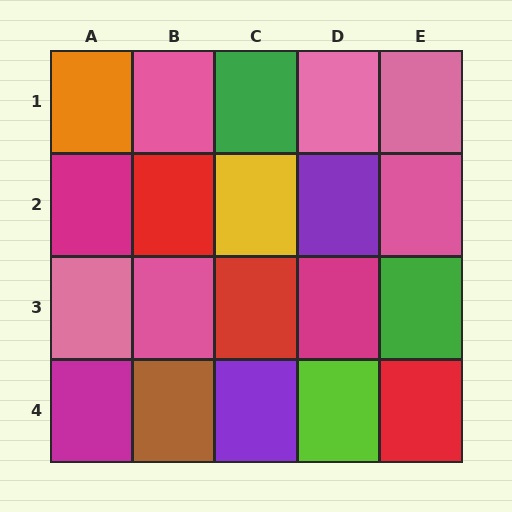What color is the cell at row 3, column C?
Red.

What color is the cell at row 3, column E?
Green.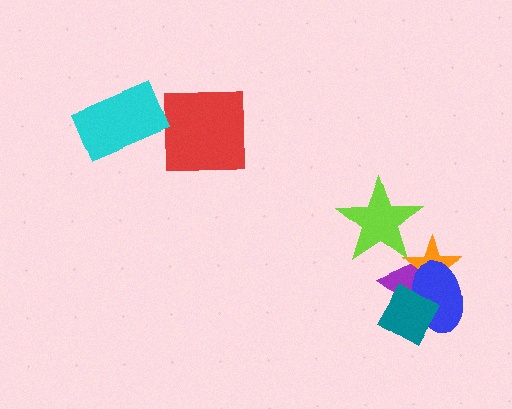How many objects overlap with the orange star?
4 objects overlap with the orange star.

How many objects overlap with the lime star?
2 objects overlap with the lime star.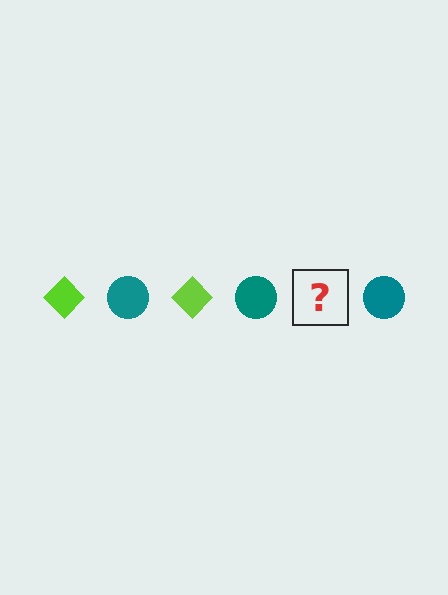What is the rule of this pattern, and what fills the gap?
The rule is that the pattern alternates between lime diamond and teal circle. The gap should be filled with a lime diamond.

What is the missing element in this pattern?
The missing element is a lime diamond.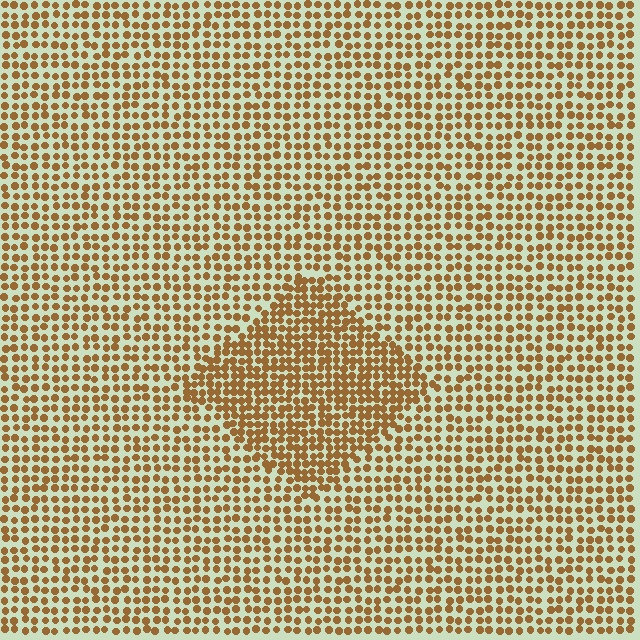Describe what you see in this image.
The image contains small brown elements arranged at two different densities. A diamond-shaped region is visible where the elements are more densely packed than the surrounding area.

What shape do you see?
I see a diamond.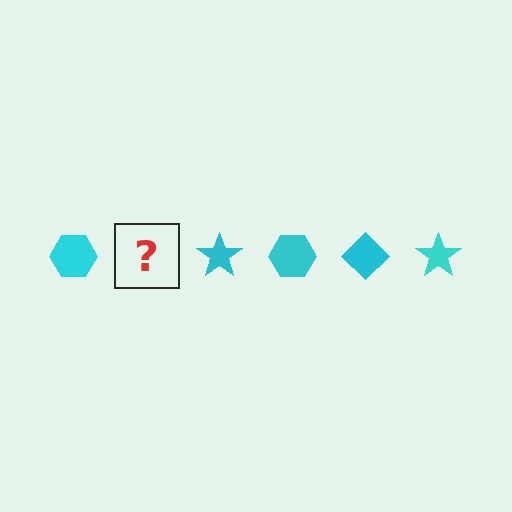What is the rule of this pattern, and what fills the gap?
The rule is that the pattern cycles through hexagon, diamond, star shapes in cyan. The gap should be filled with a cyan diamond.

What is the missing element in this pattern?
The missing element is a cyan diamond.